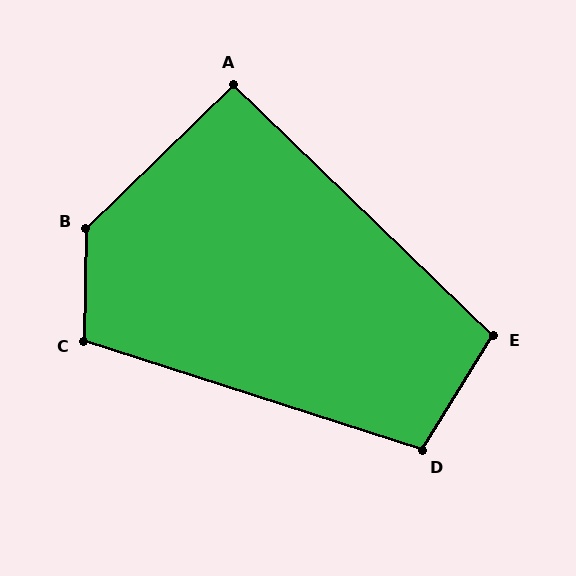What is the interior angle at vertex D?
Approximately 104 degrees (obtuse).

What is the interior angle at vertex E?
Approximately 102 degrees (obtuse).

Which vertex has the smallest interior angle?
A, at approximately 92 degrees.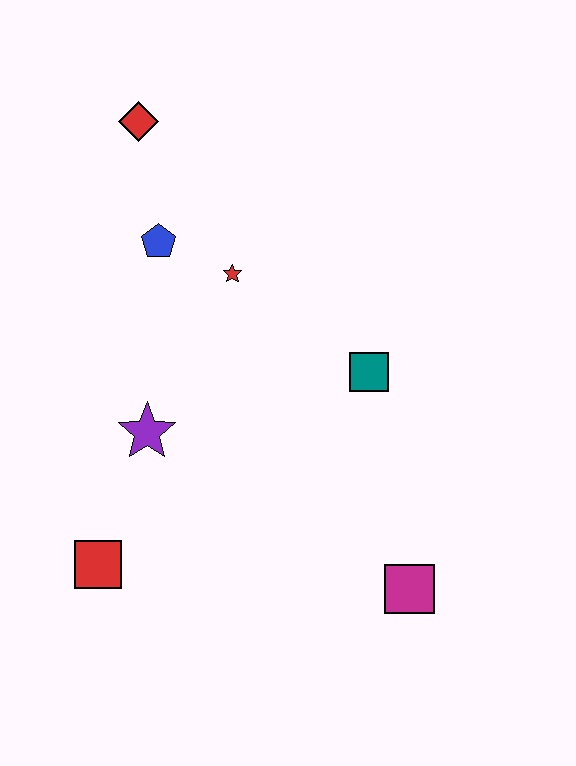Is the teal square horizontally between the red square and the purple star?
No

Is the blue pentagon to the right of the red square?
Yes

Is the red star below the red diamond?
Yes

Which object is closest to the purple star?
The red square is closest to the purple star.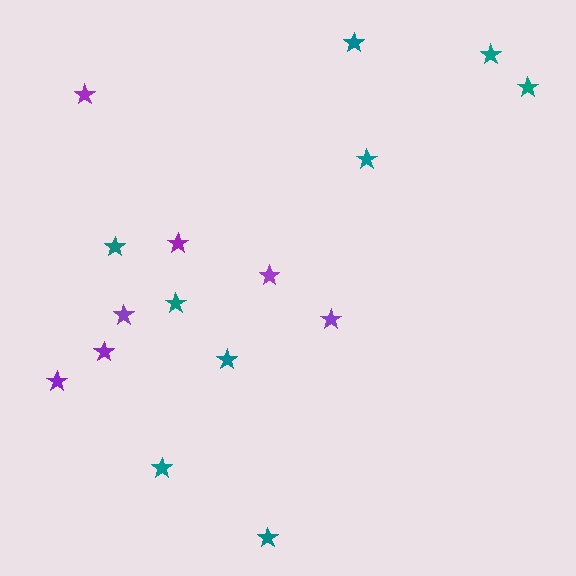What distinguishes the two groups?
There are 2 groups: one group of purple stars (7) and one group of teal stars (9).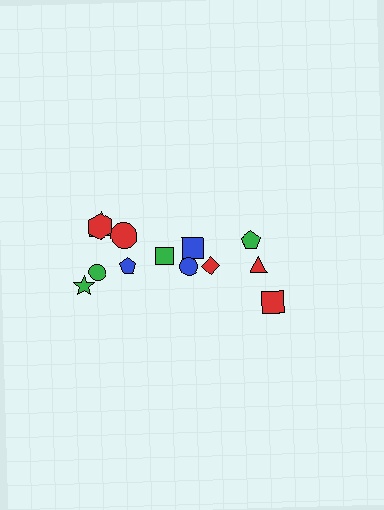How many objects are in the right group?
There are 5 objects.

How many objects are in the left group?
There are 8 objects.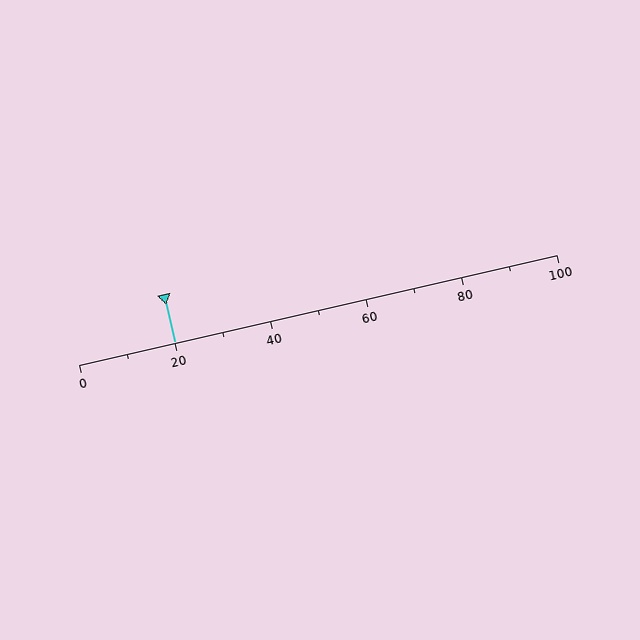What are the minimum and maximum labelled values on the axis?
The axis runs from 0 to 100.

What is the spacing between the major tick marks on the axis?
The major ticks are spaced 20 apart.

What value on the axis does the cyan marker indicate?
The marker indicates approximately 20.